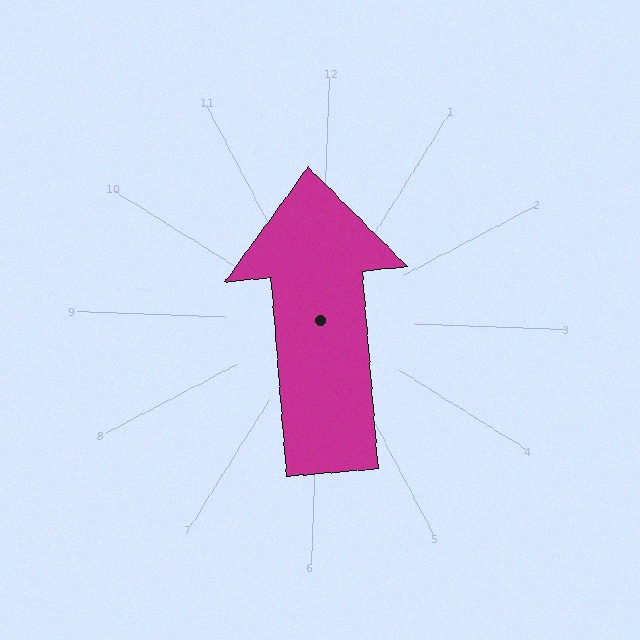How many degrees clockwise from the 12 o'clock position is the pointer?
Approximately 353 degrees.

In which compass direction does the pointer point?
North.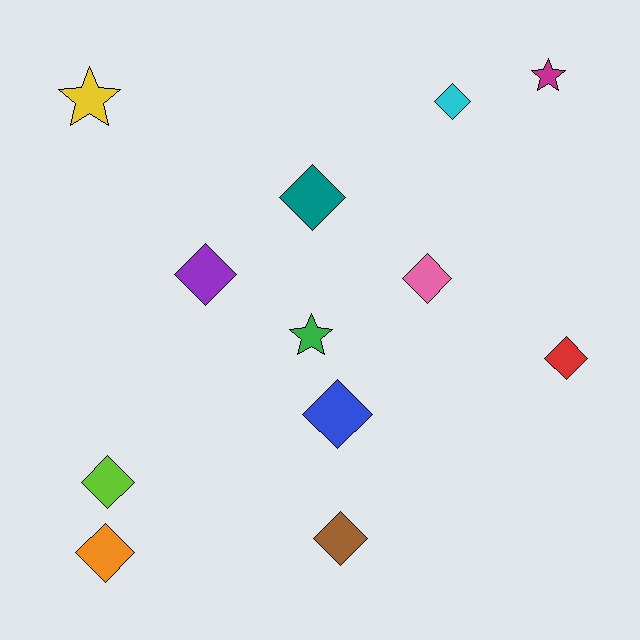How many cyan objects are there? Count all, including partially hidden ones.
There is 1 cyan object.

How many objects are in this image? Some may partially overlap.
There are 12 objects.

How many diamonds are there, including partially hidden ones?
There are 9 diamonds.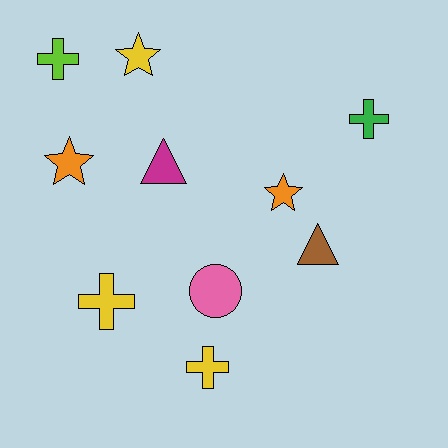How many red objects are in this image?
There are no red objects.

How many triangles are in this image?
There are 2 triangles.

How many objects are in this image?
There are 10 objects.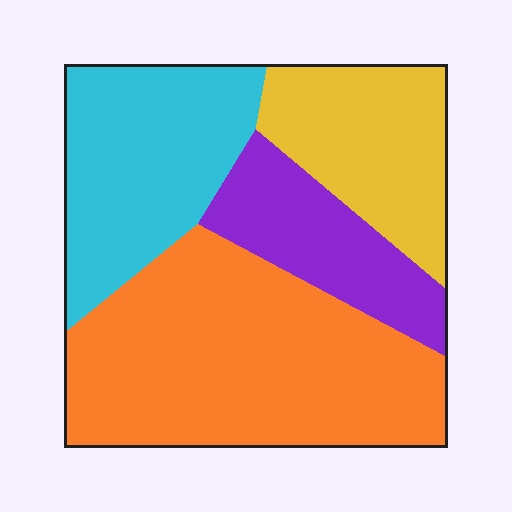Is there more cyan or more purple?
Cyan.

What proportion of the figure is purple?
Purple covers around 15% of the figure.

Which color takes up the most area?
Orange, at roughly 40%.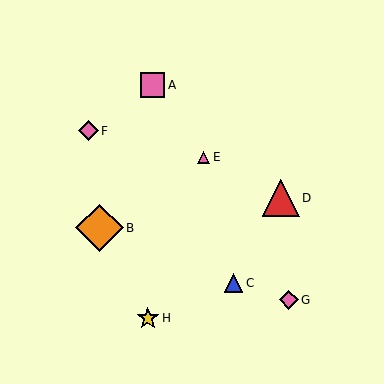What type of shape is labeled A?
Shape A is a pink square.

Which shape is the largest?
The orange diamond (labeled B) is the largest.